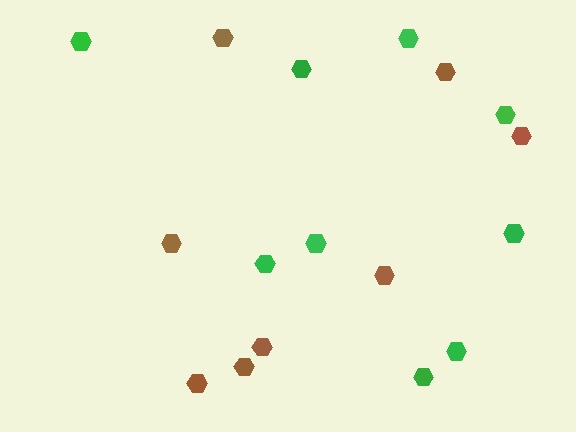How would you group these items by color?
There are 2 groups: one group of brown hexagons (8) and one group of green hexagons (9).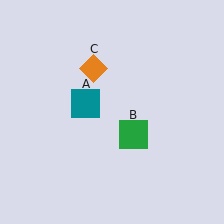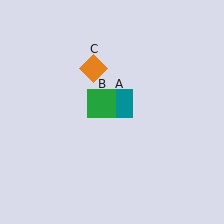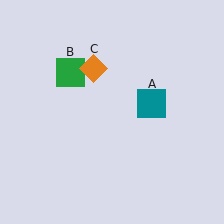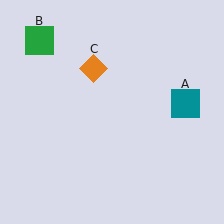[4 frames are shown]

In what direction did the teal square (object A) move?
The teal square (object A) moved right.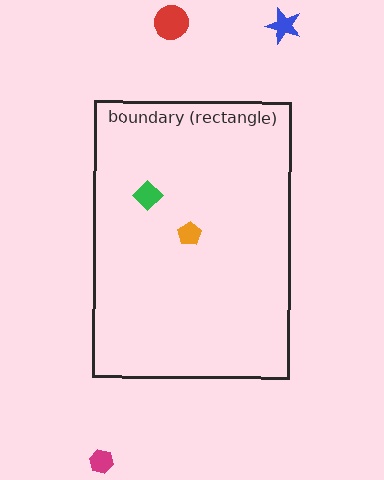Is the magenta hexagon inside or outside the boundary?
Outside.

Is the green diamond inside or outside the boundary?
Inside.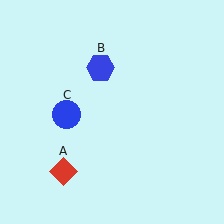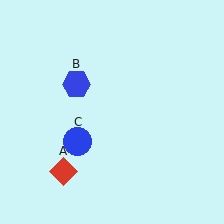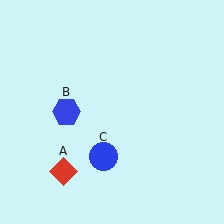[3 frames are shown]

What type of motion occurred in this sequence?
The blue hexagon (object B), blue circle (object C) rotated counterclockwise around the center of the scene.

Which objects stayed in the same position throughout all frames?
Red diamond (object A) remained stationary.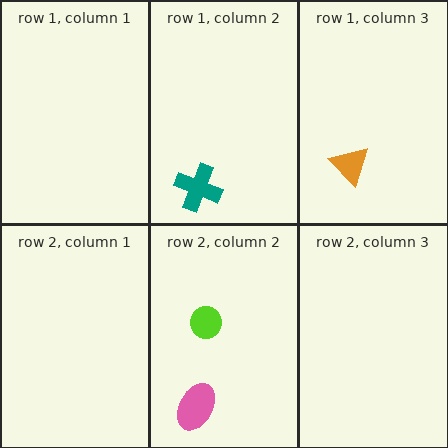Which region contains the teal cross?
The row 1, column 2 region.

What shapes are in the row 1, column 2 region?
The teal cross.